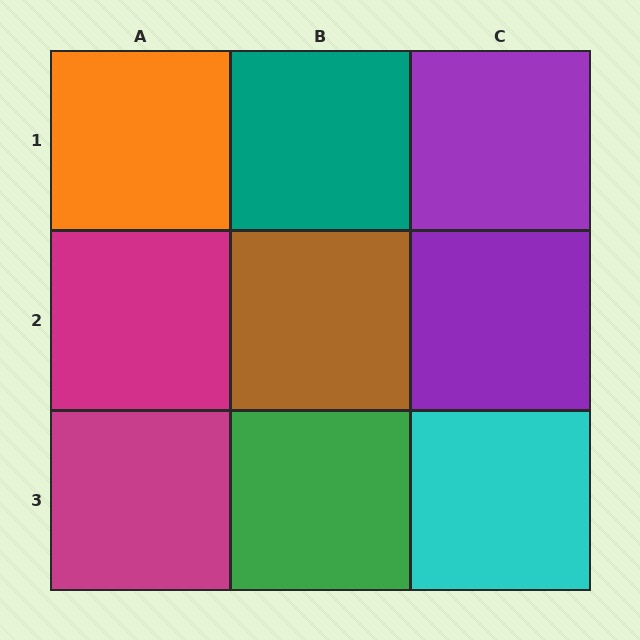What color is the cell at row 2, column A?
Magenta.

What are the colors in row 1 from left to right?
Orange, teal, purple.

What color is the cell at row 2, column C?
Purple.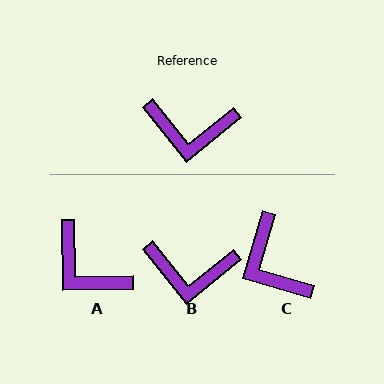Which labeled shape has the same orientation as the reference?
B.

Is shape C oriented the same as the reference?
No, it is off by about 55 degrees.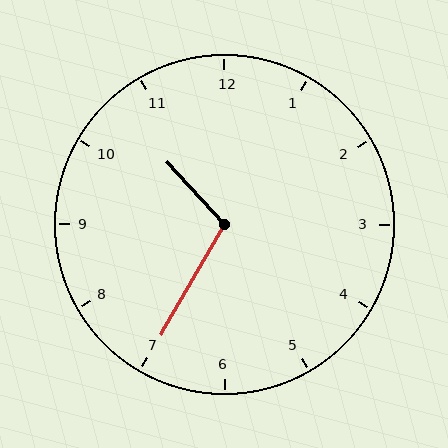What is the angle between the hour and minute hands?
Approximately 108 degrees.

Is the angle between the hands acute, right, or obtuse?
It is obtuse.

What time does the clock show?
10:35.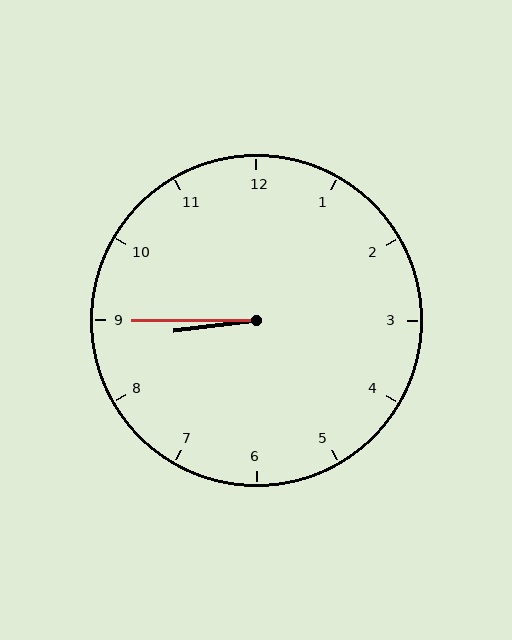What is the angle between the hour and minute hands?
Approximately 8 degrees.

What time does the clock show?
8:45.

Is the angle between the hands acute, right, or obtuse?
It is acute.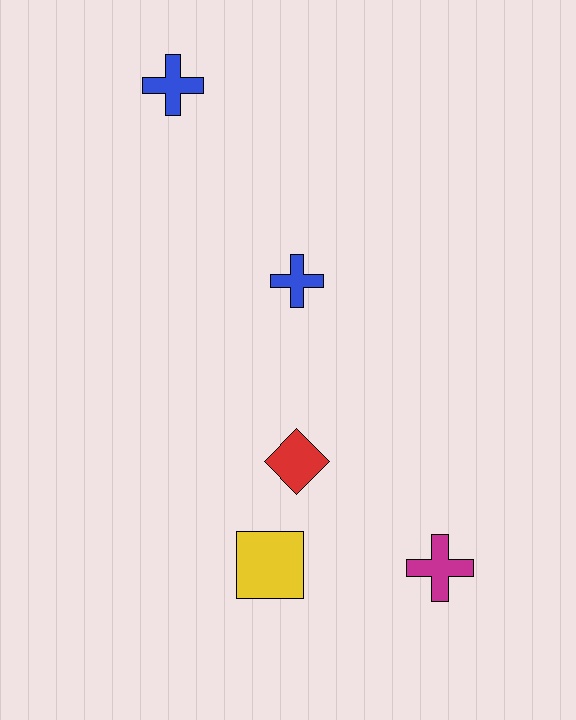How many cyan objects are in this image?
There are no cyan objects.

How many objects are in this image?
There are 5 objects.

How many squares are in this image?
There is 1 square.